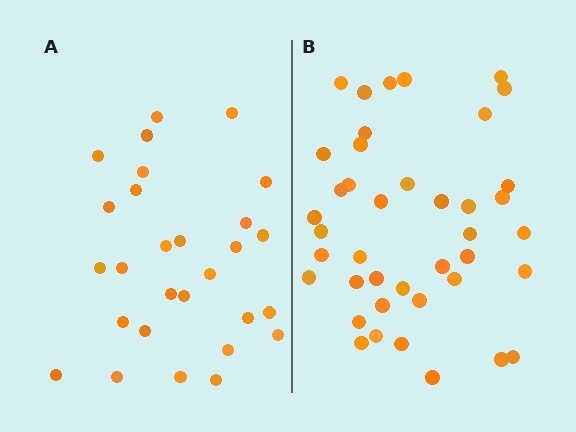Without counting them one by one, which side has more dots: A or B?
Region B (the right region) has more dots.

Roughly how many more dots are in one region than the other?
Region B has approximately 15 more dots than region A.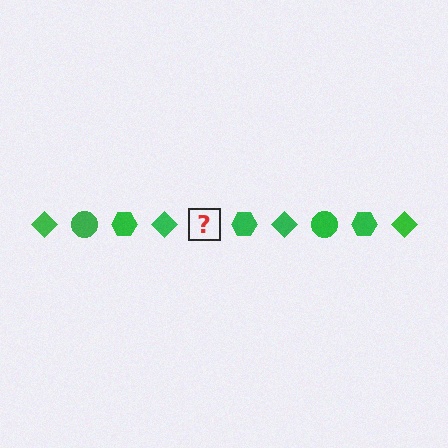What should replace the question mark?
The question mark should be replaced with a green circle.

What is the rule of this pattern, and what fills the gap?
The rule is that the pattern cycles through diamond, circle, hexagon shapes in green. The gap should be filled with a green circle.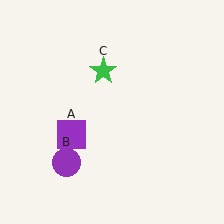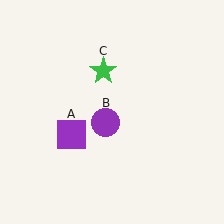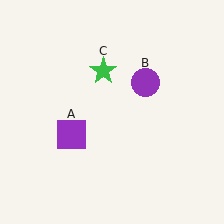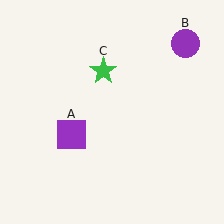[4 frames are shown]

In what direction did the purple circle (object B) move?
The purple circle (object B) moved up and to the right.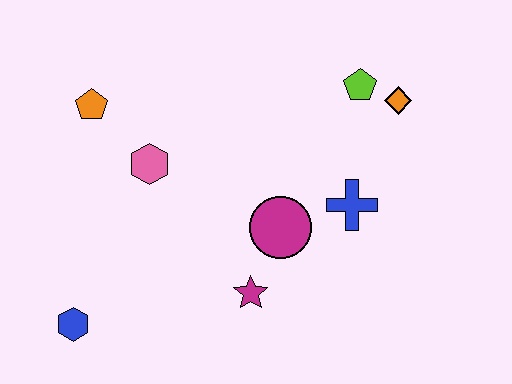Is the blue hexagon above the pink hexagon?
No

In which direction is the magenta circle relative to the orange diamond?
The magenta circle is below the orange diamond.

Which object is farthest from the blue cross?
The blue hexagon is farthest from the blue cross.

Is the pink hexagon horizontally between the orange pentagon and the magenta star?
Yes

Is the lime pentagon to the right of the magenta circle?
Yes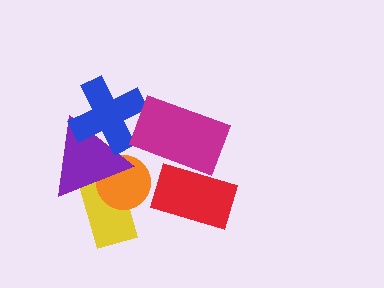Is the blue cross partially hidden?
No, no other shape covers it.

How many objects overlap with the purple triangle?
3 objects overlap with the purple triangle.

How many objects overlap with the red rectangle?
1 object overlaps with the red rectangle.